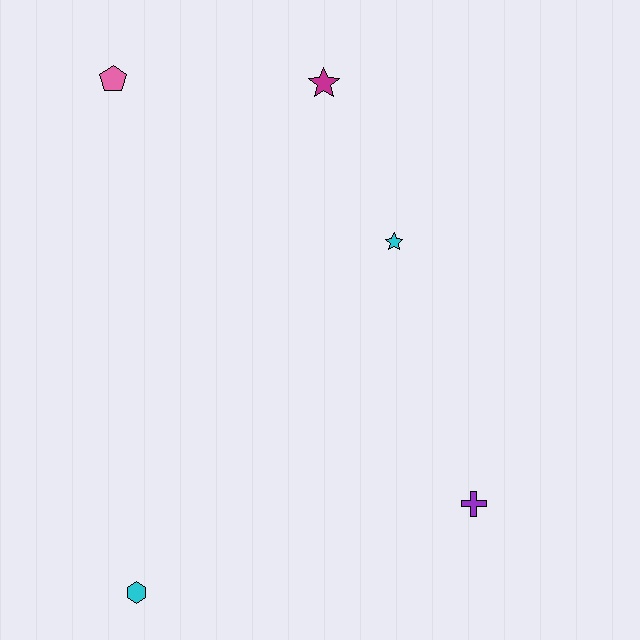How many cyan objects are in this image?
There are 2 cyan objects.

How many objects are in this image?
There are 5 objects.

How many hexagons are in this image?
There is 1 hexagon.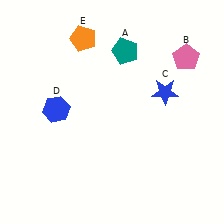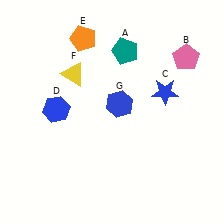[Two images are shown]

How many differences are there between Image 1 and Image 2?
There are 2 differences between the two images.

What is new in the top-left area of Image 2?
A yellow triangle (F) was added in the top-left area of Image 2.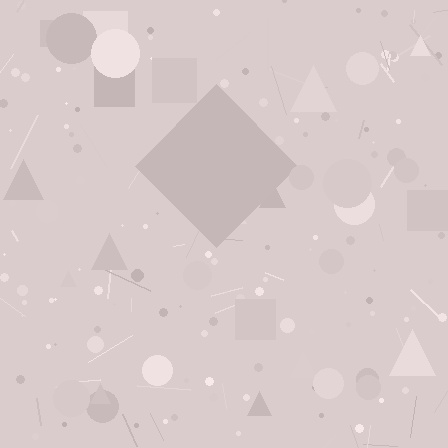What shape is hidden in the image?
A diamond is hidden in the image.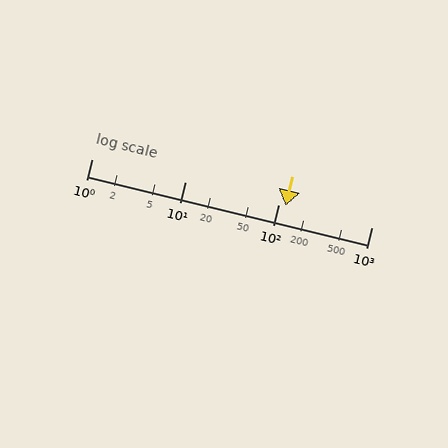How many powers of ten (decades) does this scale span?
The scale spans 3 decades, from 1 to 1000.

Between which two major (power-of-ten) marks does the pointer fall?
The pointer is between 100 and 1000.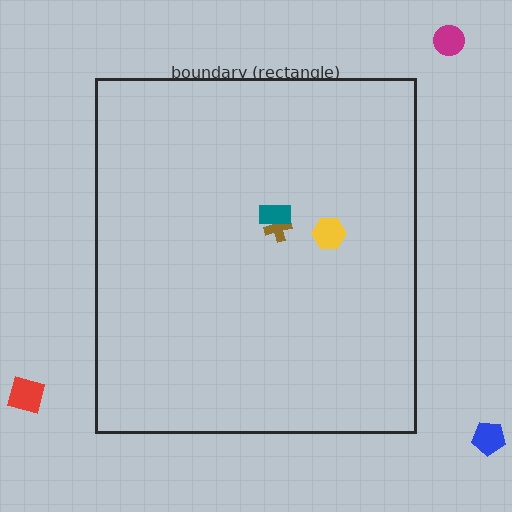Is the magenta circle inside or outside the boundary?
Outside.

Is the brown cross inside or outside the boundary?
Inside.